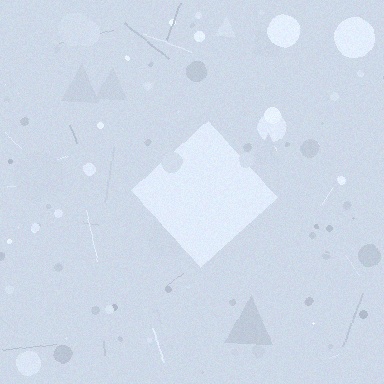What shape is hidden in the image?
A diamond is hidden in the image.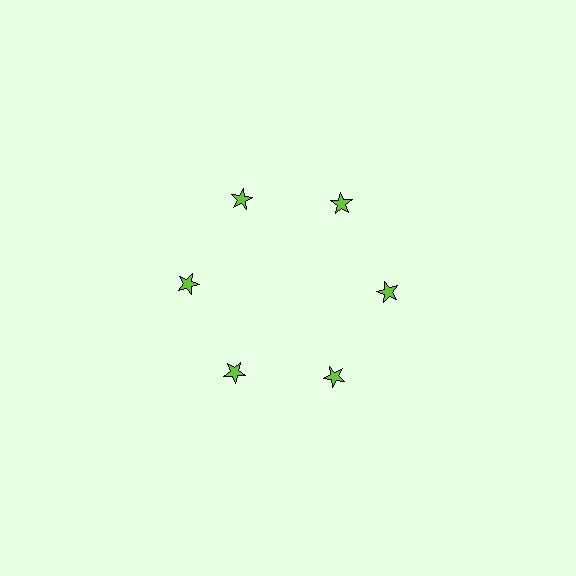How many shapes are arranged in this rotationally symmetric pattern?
There are 6 shapes, arranged in 6 groups of 1.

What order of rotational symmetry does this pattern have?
This pattern has 6-fold rotational symmetry.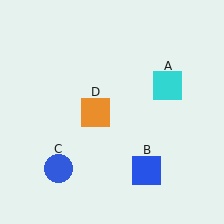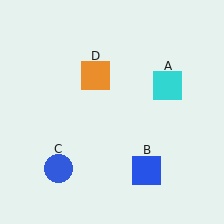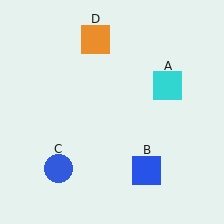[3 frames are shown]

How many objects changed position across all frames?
1 object changed position: orange square (object D).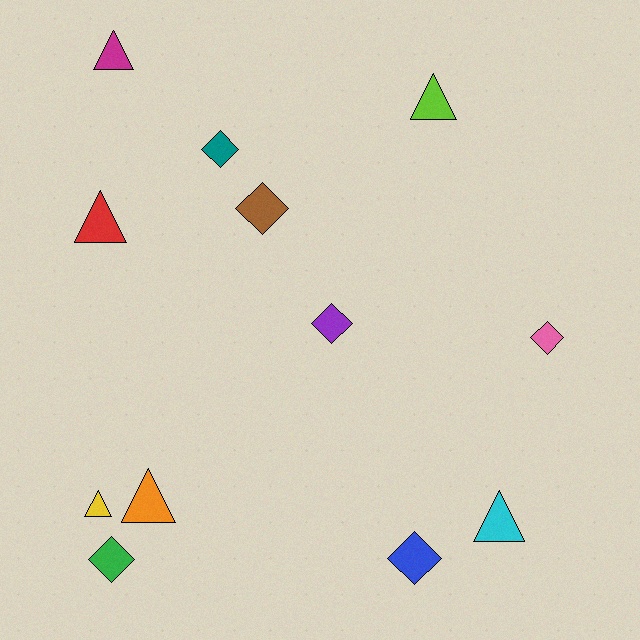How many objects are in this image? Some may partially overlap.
There are 12 objects.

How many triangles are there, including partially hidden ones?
There are 6 triangles.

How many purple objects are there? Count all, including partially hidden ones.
There is 1 purple object.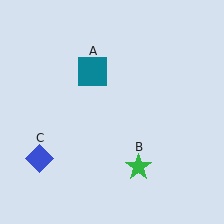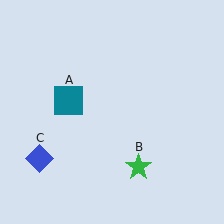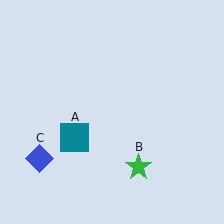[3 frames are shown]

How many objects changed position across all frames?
1 object changed position: teal square (object A).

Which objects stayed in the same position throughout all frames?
Green star (object B) and blue diamond (object C) remained stationary.